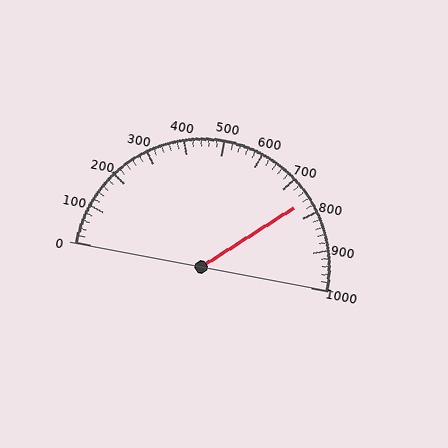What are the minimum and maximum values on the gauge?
The gauge ranges from 0 to 1000.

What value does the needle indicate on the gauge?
The needle indicates approximately 760.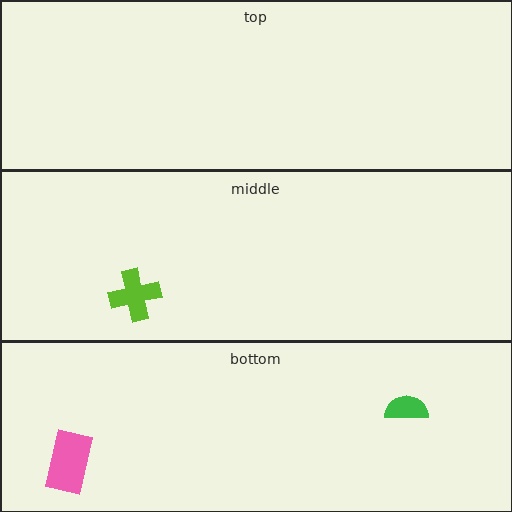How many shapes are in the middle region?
1.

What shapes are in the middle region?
The lime cross.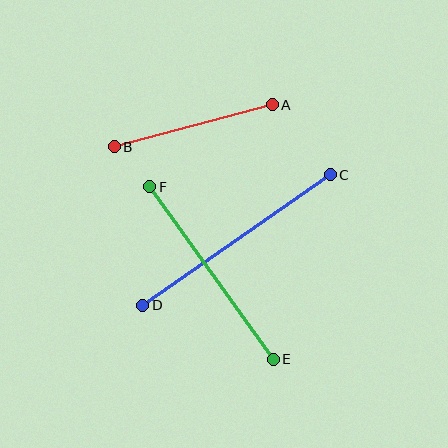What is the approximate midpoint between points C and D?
The midpoint is at approximately (237, 240) pixels.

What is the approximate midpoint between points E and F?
The midpoint is at approximately (211, 273) pixels.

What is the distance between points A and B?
The distance is approximately 163 pixels.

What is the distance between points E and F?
The distance is approximately 212 pixels.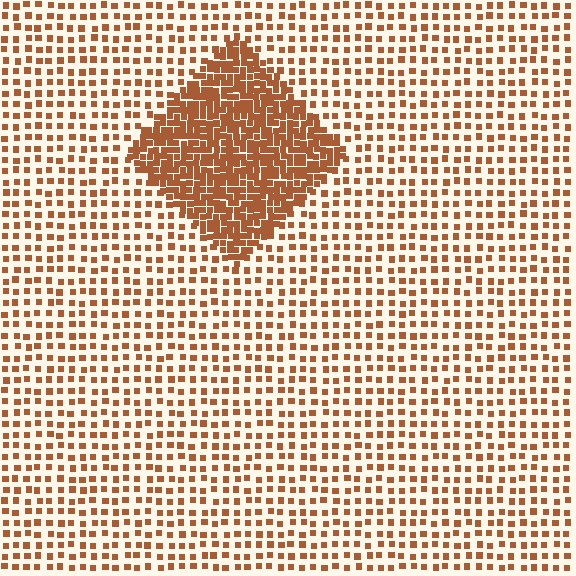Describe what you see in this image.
The image contains small brown elements arranged at two different densities. A diamond-shaped region is visible where the elements are more densely packed than the surrounding area.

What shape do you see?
I see a diamond.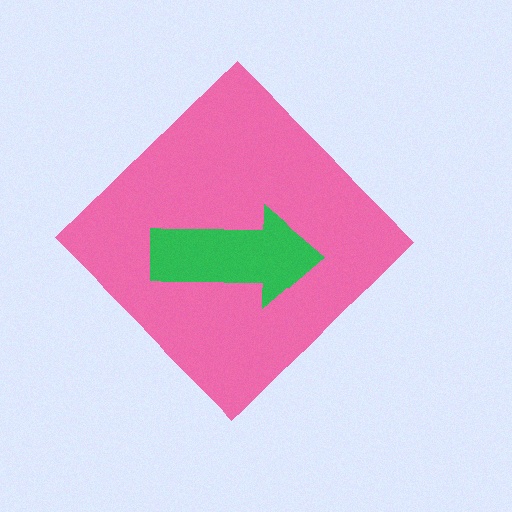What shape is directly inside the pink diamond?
The green arrow.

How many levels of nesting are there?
2.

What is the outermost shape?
The pink diamond.